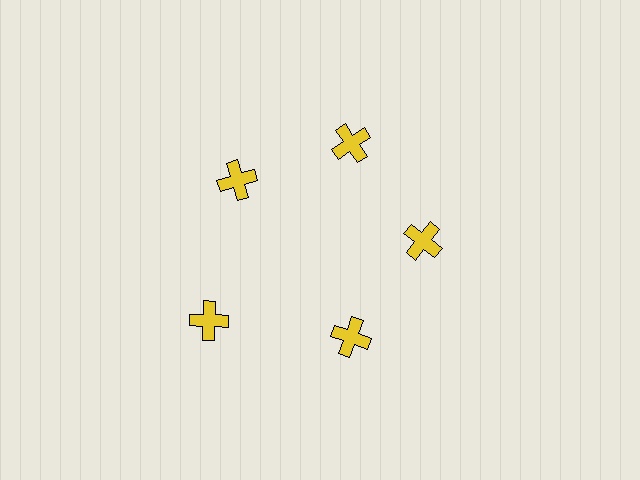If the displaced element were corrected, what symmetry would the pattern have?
It would have 5-fold rotational symmetry — the pattern would map onto itself every 72 degrees.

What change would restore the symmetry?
The symmetry would be restored by moving it inward, back onto the ring so that all 5 crosses sit at equal angles and equal distance from the center.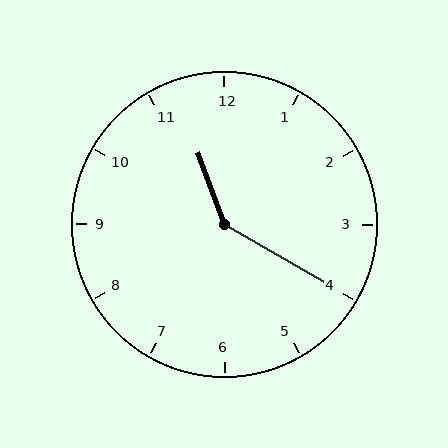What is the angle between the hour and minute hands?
Approximately 140 degrees.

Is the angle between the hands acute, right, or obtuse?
It is obtuse.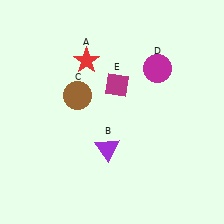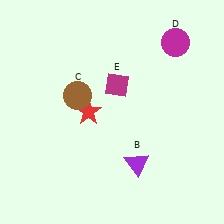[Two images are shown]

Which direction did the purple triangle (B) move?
The purple triangle (B) moved right.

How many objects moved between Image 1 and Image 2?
3 objects moved between the two images.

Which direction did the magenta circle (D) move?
The magenta circle (D) moved up.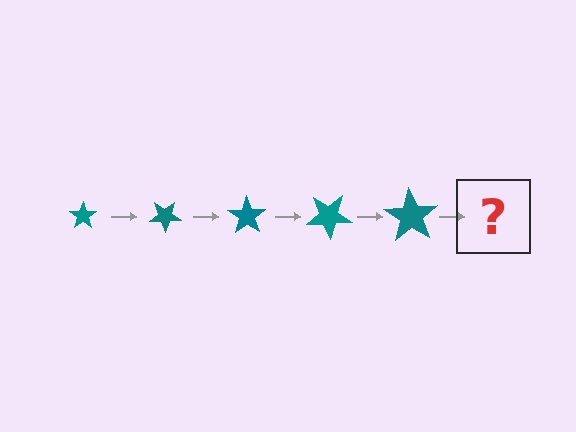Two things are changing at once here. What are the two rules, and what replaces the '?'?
The two rules are that the star grows larger each step and it rotates 35 degrees each step. The '?' should be a star, larger than the previous one and rotated 175 degrees from the start.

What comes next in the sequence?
The next element should be a star, larger than the previous one and rotated 175 degrees from the start.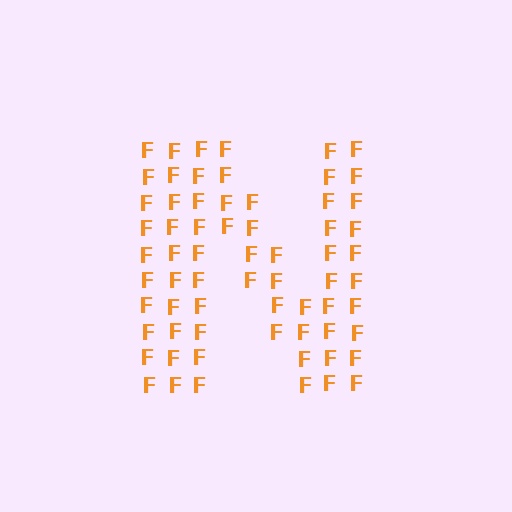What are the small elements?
The small elements are letter F's.